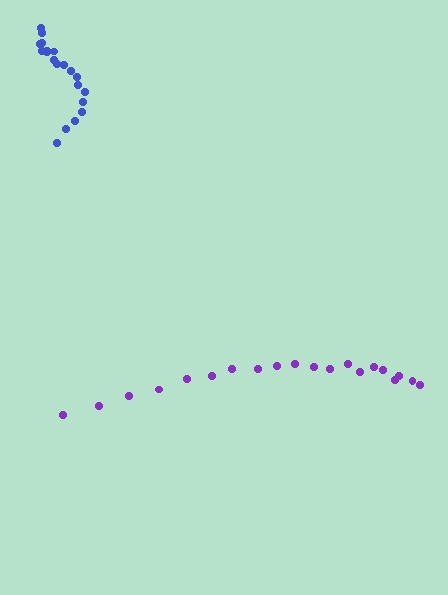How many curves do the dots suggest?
There are 2 distinct paths.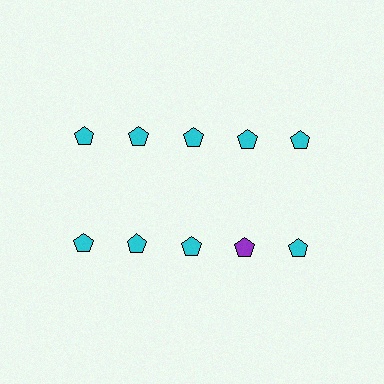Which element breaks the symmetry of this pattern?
The purple pentagon in the second row, second from right column breaks the symmetry. All other shapes are cyan pentagons.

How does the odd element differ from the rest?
It has a different color: purple instead of cyan.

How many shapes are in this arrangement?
There are 10 shapes arranged in a grid pattern.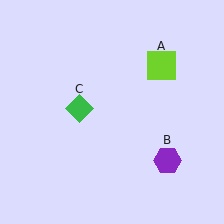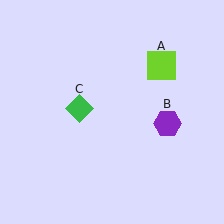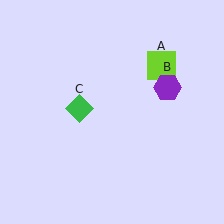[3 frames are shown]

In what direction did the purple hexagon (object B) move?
The purple hexagon (object B) moved up.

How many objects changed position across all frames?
1 object changed position: purple hexagon (object B).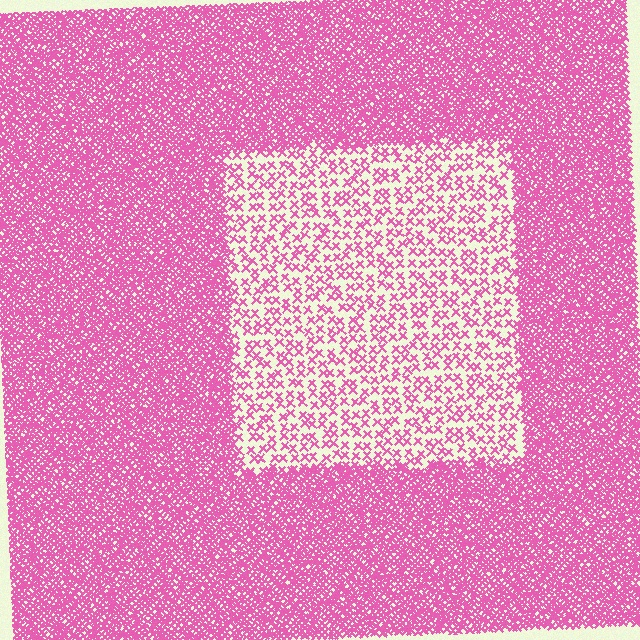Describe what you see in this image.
The image contains small pink elements arranged at two different densities. A rectangle-shaped region is visible where the elements are less densely packed than the surrounding area.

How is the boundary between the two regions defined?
The boundary is defined by a change in element density (approximately 3.2x ratio). All elements are the same color, size, and shape.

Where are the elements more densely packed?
The elements are more densely packed outside the rectangle boundary.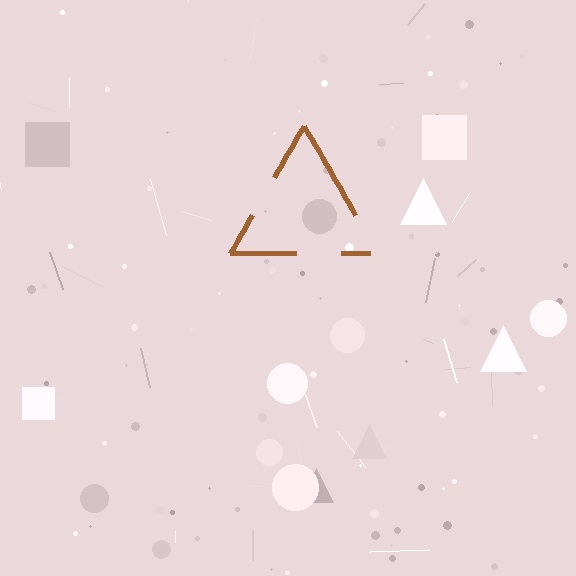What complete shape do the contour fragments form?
The contour fragments form a triangle.